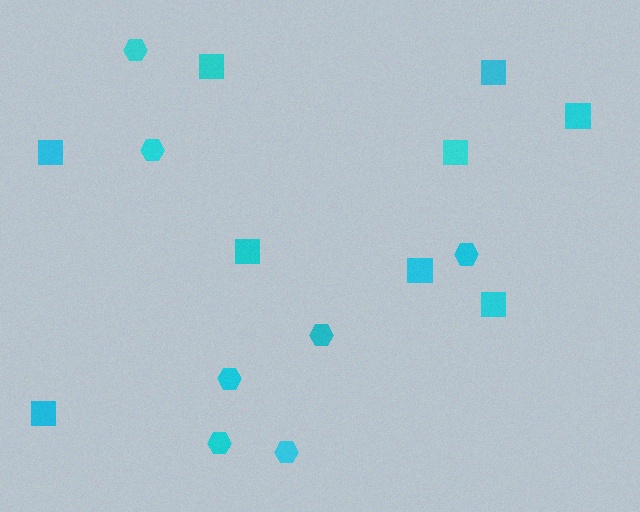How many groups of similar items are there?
There are 2 groups: one group of hexagons (7) and one group of squares (9).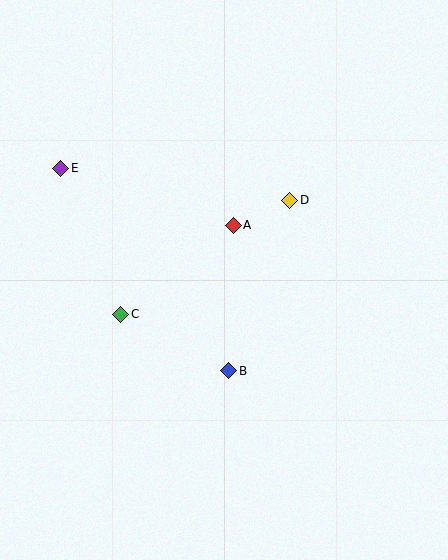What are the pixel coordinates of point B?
Point B is at (229, 371).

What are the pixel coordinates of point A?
Point A is at (233, 225).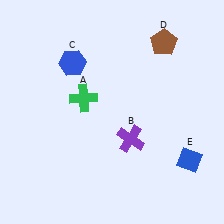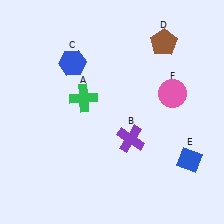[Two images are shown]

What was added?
A pink circle (F) was added in Image 2.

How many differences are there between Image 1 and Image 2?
There is 1 difference between the two images.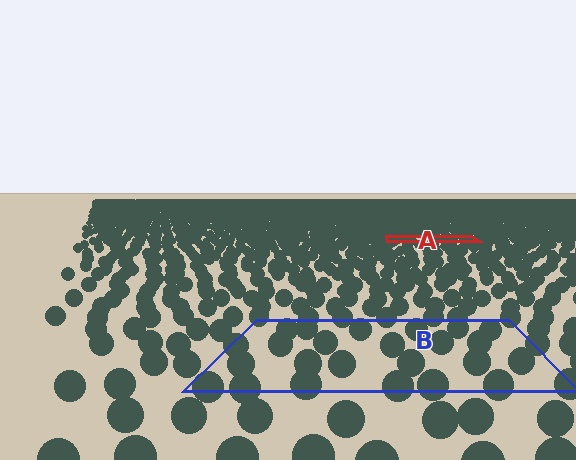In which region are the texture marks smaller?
The texture marks are smaller in region A, because it is farther away.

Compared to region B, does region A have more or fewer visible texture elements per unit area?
Region A has more texture elements per unit area — they are packed more densely because it is farther away.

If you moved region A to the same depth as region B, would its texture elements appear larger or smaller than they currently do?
They would appear larger. At a closer depth, the same texture elements are projected at a bigger on-screen size.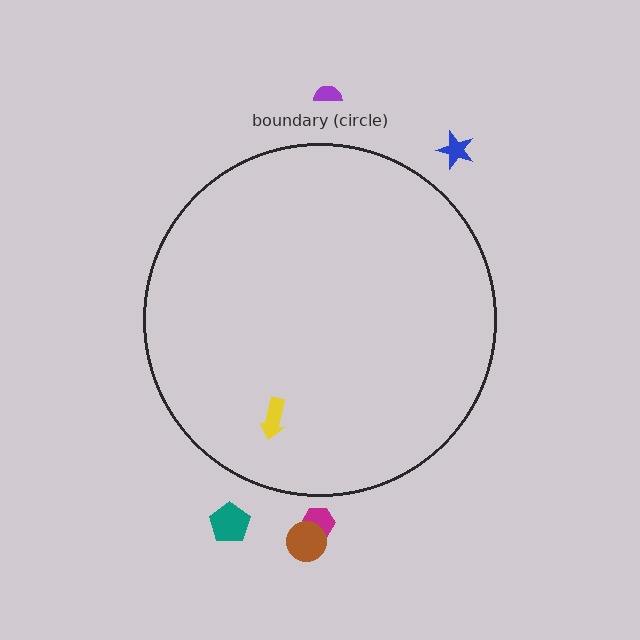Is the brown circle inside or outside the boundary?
Outside.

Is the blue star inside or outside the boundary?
Outside.